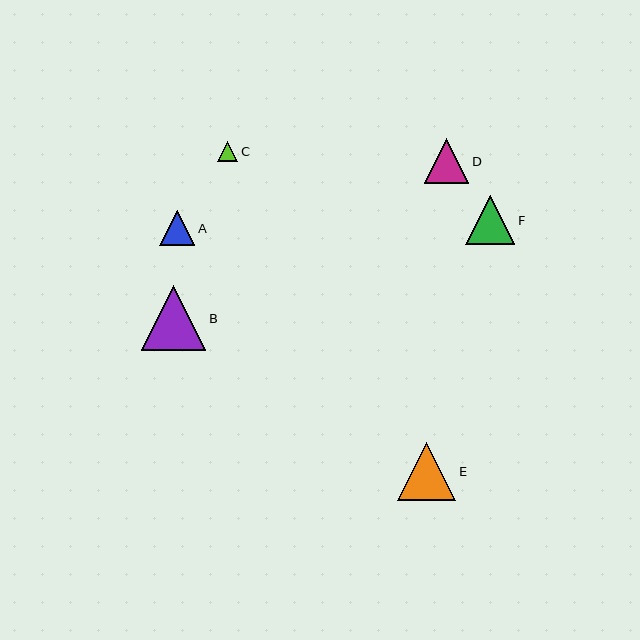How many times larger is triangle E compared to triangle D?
Triangle E is approximately 1.3 times the size of triangle D.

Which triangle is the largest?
Triangle B is the largest with a size of approximately 65 pixels.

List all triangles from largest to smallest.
From largest to smallest: B, E, F, D, A, C.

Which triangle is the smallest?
Triangle C is the smallest with a size of approximately 20 pixels.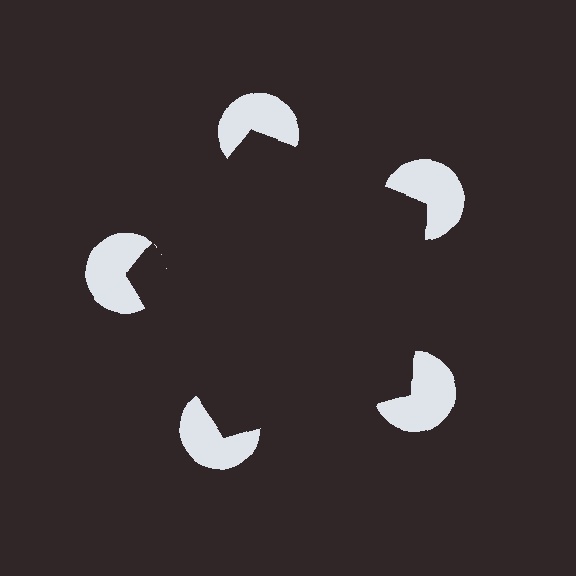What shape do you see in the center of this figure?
An illusory pentagon — its edges are inferred from the aligned wedge cuts in the pac-man discs, not physically drawn.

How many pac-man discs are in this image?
There are 5 — one at each vertex of the illusory pentagon.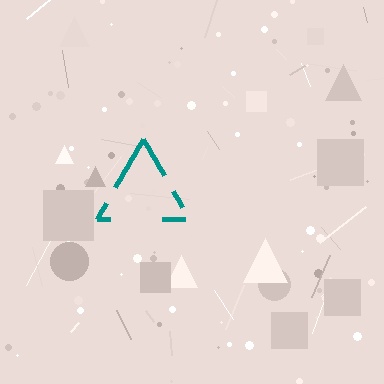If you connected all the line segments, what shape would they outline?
They would outline a triangle.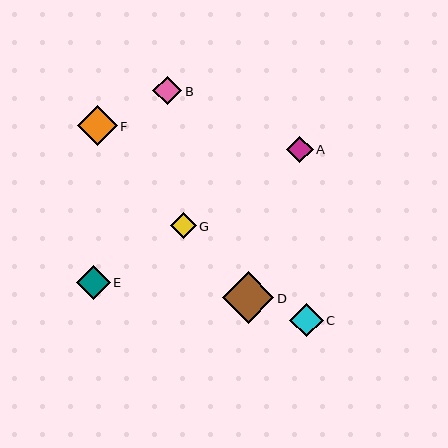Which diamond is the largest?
Diamond D is the largest with a size of approximately 51 pixels.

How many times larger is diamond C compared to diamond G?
Diamond C is approximately 1.3 times the size of diamond G.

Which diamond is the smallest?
Diamond G is the smallest with a size of approximately 26 pixels.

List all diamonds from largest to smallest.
From largest to smallest: D, F, E, C, B, A, G.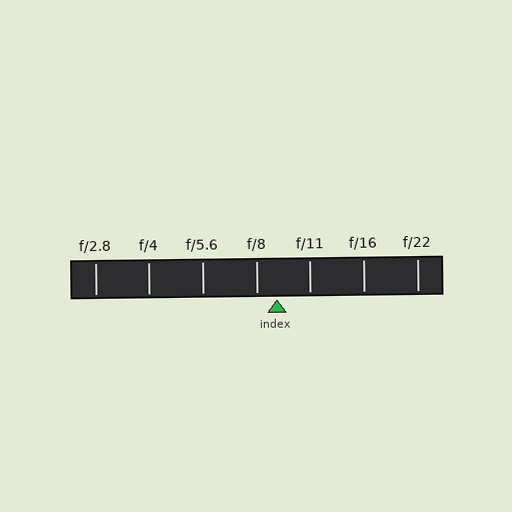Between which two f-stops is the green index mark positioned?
The index mark is between f/8 and f/11.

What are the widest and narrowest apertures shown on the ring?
The widest aperture shown is f/2.8 and the narrowest is f/22.